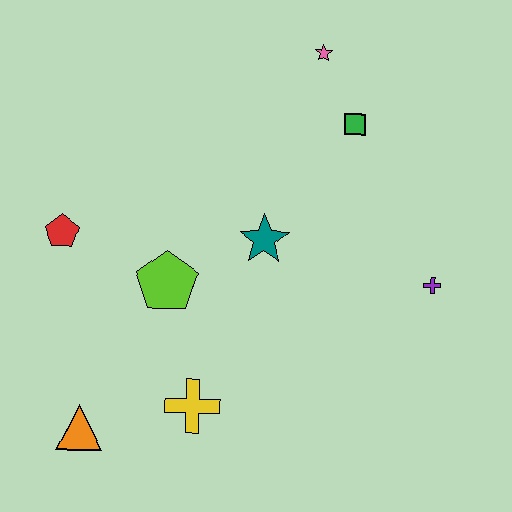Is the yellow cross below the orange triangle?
No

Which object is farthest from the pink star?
The orange triangle is farthest from the pink star.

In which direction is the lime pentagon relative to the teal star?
The lime pentagon is to the left of the teal star.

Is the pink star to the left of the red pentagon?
No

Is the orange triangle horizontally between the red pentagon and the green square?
Yes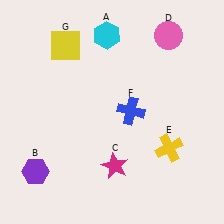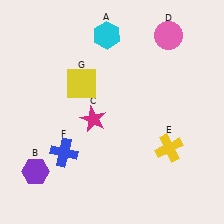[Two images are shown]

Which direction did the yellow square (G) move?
The yellow square (G) moved down.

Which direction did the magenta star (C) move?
The magenta star (C) moved up.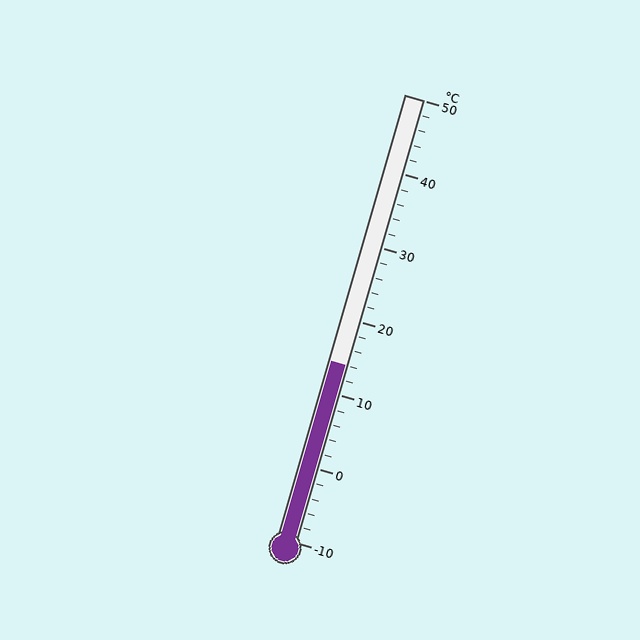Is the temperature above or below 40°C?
The temperature is below 40°C.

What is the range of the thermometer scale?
The thermometer scale ranges from -10°C to 50°C.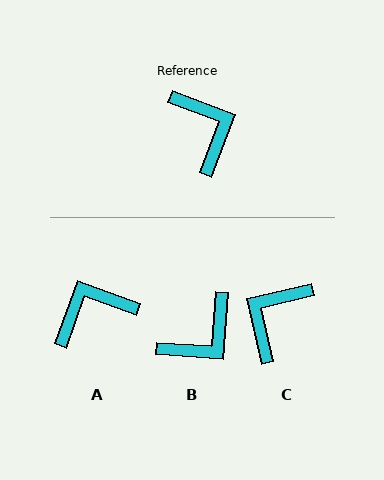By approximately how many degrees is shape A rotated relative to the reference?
Approximately 91 degrees counter-clockwise.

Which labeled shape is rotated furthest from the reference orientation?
C, about 124 degrees away.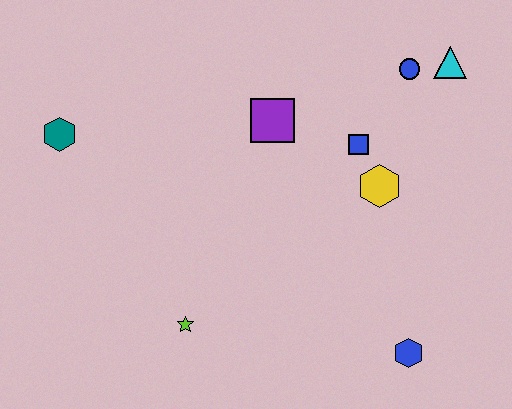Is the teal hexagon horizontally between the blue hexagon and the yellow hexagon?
No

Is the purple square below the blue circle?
Yes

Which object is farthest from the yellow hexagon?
The teal hexagon is farthest from the yellow hexagon.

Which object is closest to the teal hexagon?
The purple square is closest to the teal hexagon.